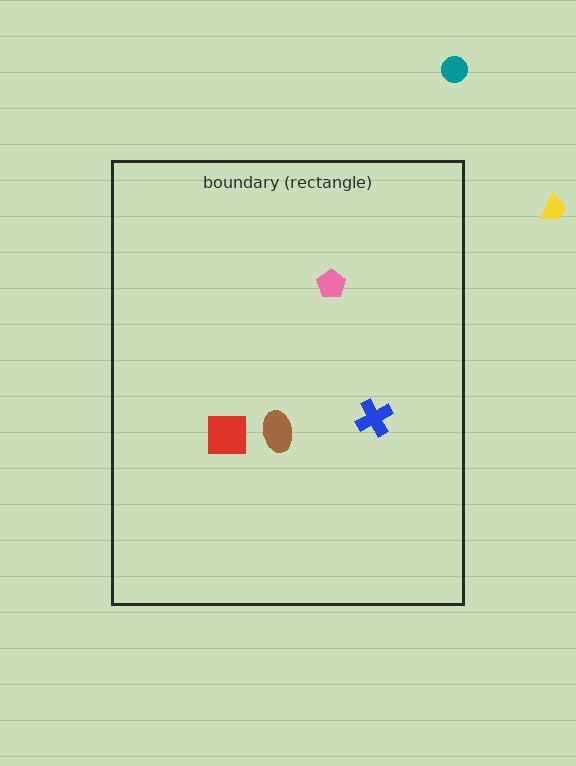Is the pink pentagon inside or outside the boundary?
Inside.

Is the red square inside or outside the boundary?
Inside.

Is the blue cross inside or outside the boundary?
Inside.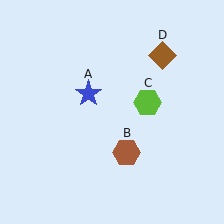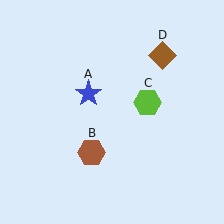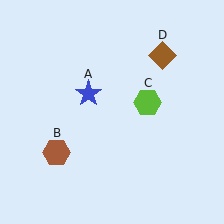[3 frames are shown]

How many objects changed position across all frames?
1 object changed position: brown hexagon (object B).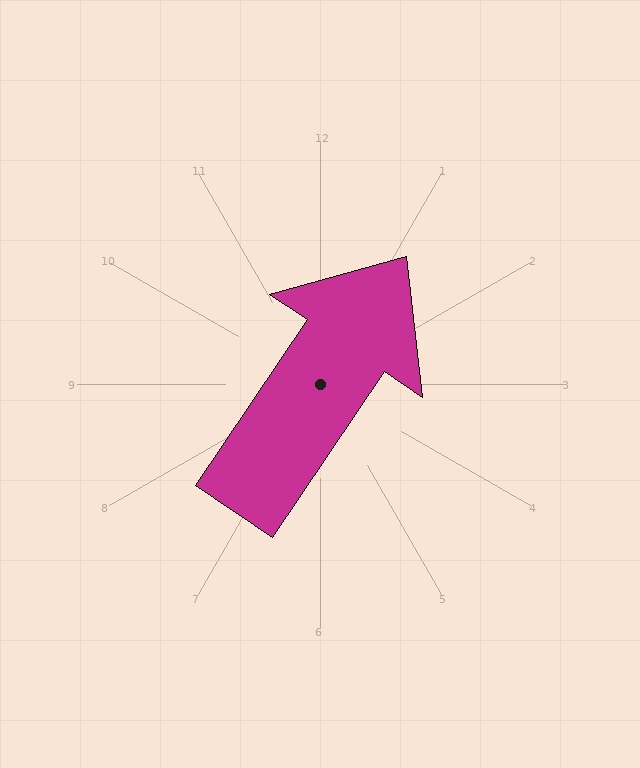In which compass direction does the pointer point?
Northeast.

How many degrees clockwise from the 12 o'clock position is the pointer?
Approximately 34 degrees.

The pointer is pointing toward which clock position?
Roughly 1 o'clock.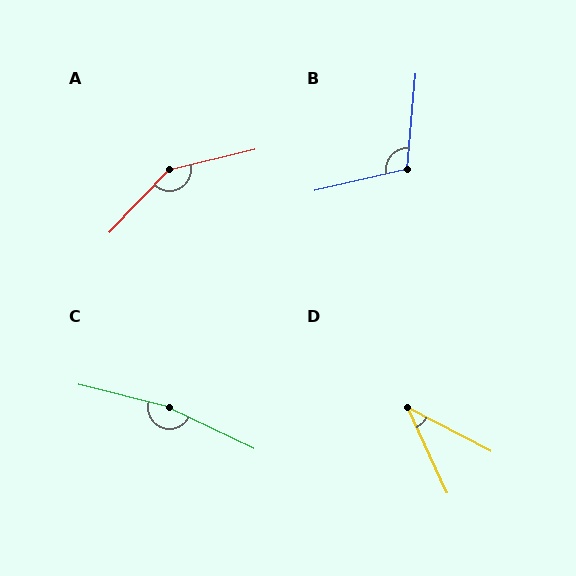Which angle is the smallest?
D, at approximately 38 degrees.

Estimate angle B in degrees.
Approximately 108 degrees.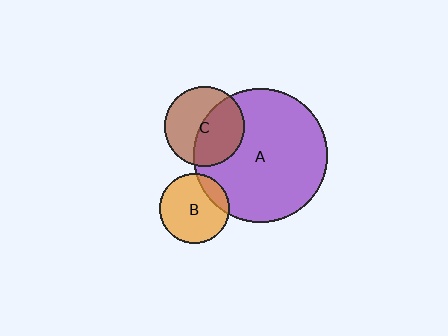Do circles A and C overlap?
Yes.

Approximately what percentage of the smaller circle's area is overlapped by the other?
Approximately 50%.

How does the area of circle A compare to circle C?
Approximately 2.8 times.